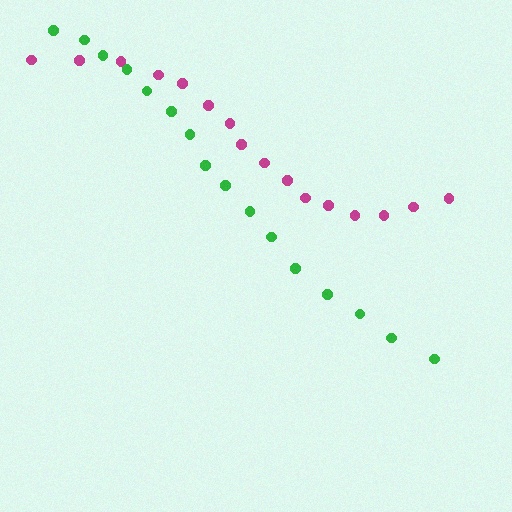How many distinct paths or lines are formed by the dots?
There are 2 distinct paths.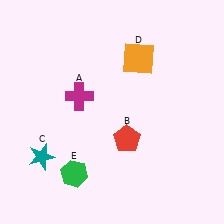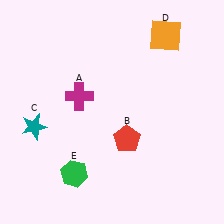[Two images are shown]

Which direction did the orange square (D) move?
The orange square (D) moved right.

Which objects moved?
The objects that moved are: the teal star (C), the orange square (D).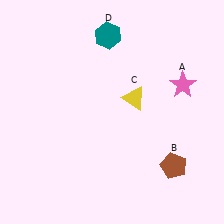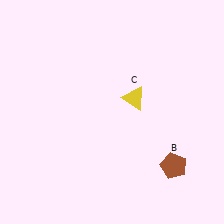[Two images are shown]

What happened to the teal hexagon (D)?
The teal hexagon (D) was removed in Image 2. It was in the top-left area of Image 1.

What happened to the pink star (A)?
The pink star (A) was removed in Image 2. It was in the top-right area of Image 1.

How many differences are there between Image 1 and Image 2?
There are 2 differences between the two images.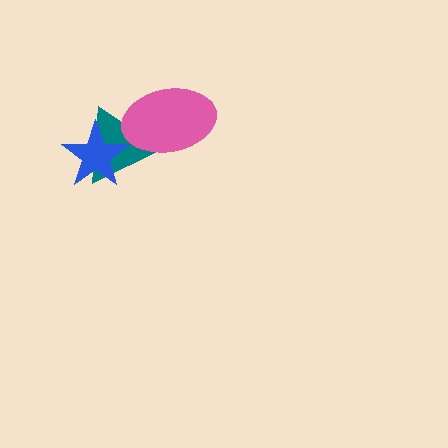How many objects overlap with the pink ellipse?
1 object overlaps with the pink ellipse.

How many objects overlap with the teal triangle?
2 objects overlap with the teal triangle.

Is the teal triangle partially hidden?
Yes, it is partially covered by another shape.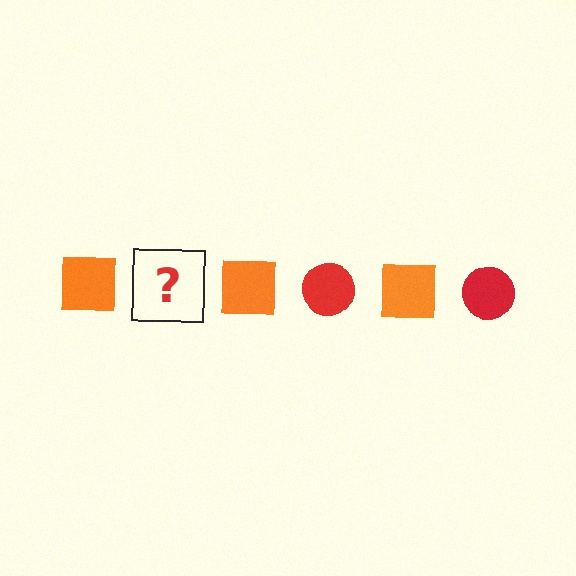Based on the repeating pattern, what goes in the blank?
The blank should be a red circle.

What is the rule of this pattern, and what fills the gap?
The rule is that the pattern alternates between orange square and red circle. The gap should be filled with a red circle.